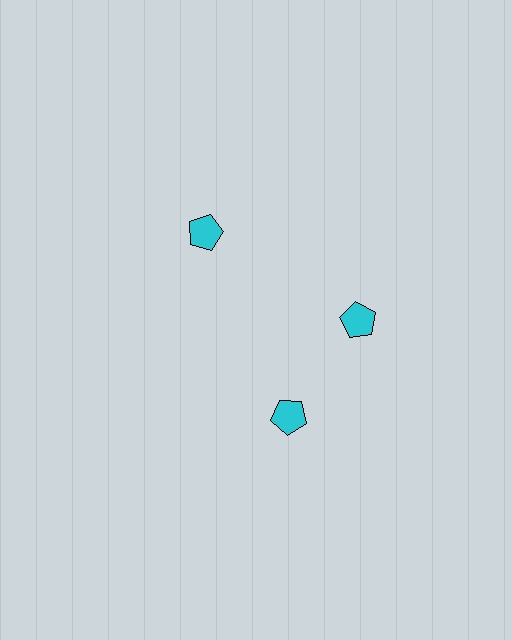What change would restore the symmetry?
The symmetry would be restored by rotating it back into even spacing with its neighbors so that all 3 pentagons sit at equal angles and equal distance from the center.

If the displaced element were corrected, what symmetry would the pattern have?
It would have 3-fold rotational symmetry — the pattern would map onto itself every 120 degrees.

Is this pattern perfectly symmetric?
No. The 3 cyan pentagons are arranged in a ring, but one element near the 7 o'clock position is rotated out of alignment along the ring, breaking the 3-fold rotational symmetry.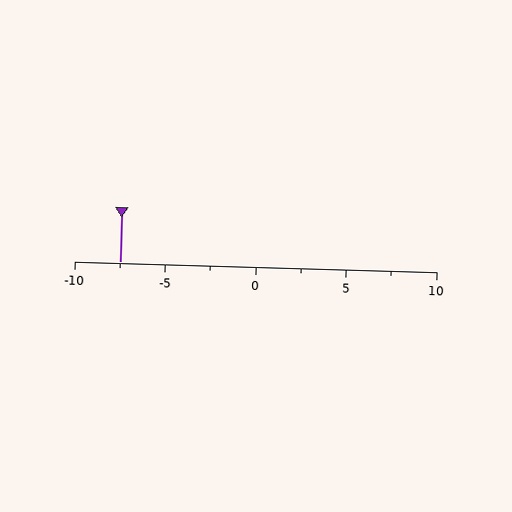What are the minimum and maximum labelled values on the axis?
The axis runs from -10 to 10.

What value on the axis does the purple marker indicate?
The marker indicates approximately -7.5.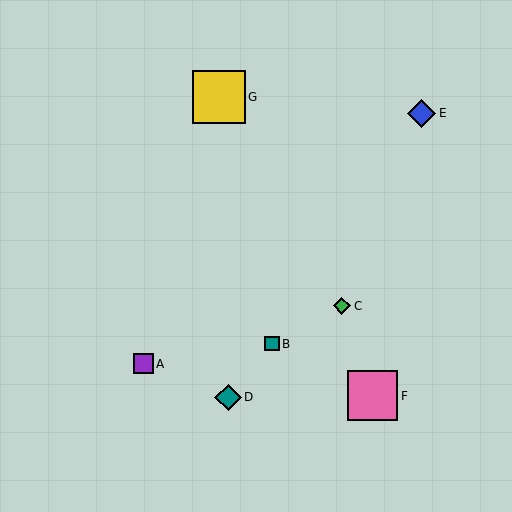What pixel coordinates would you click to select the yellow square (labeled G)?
Click at (219, 97) to select the yellow square G.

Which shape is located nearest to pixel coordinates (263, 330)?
The teal square (labeled B) at (272, 344) is nearest to that location.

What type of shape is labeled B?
Shape B is a teal square.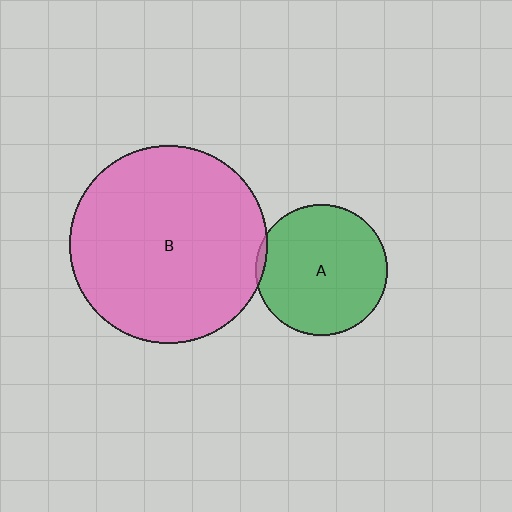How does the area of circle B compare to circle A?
Approximately 2.3 times.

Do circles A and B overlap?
Yes.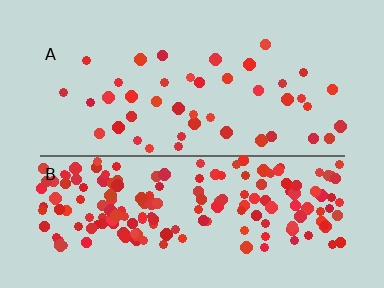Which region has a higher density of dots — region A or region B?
B (the bottom).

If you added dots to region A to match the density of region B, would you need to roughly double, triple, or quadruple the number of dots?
Approximately quadruple.